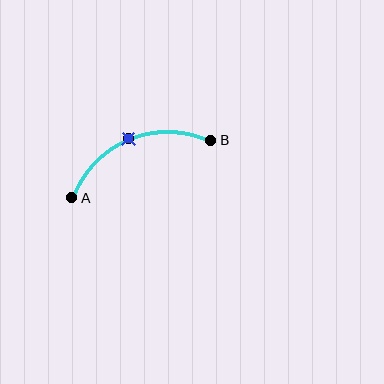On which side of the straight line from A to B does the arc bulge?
The arc bulges above the straight line connecting A and B.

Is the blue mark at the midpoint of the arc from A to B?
Yes. The blue mark lies on the arc at equal arc-length from both A and B — it is the arc midpoint.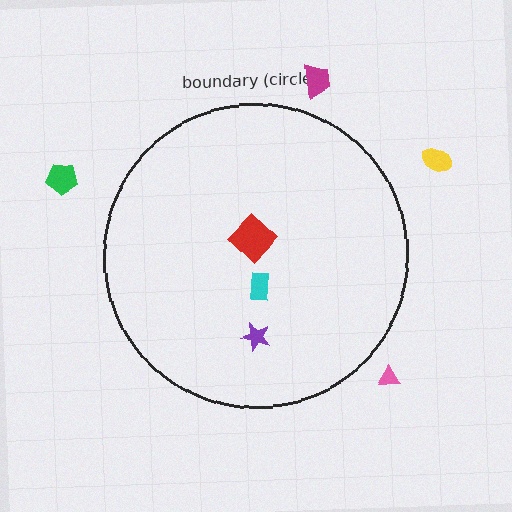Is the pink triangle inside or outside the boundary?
Outside.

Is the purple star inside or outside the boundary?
Inside.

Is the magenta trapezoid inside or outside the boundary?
Outside.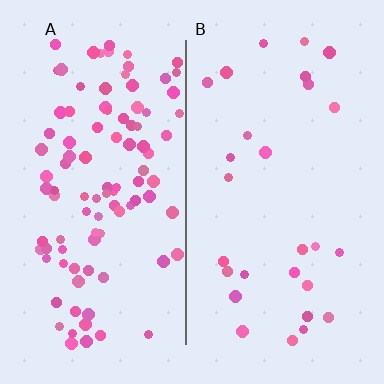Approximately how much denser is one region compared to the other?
Approximately 3.6× — region A over region B.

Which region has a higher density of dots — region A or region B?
A (the left).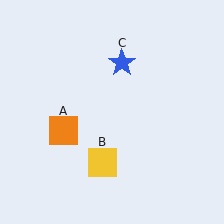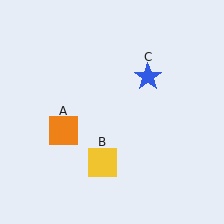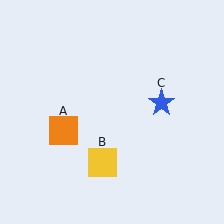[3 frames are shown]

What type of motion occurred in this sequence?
The blue star (object C) rotated clockwise around the center of the scene.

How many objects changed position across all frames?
1 object changed position: blue star (object C).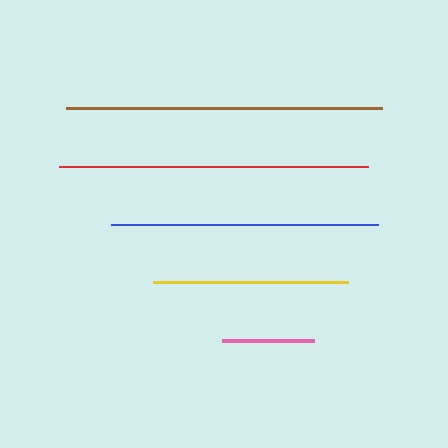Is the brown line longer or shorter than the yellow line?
The brown line is longer than the yellow line.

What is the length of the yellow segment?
The yellow segment is approximately 195 pixels long.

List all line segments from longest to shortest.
From longest to shortest: brown, red, blue, yellow, pink.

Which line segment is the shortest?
The pink line is the shortest at approximately 92 pixels.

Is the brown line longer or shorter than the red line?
The brown line is longer than the red line.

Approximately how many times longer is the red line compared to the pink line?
The red line is approximately 3.4 times the length of the pink line.